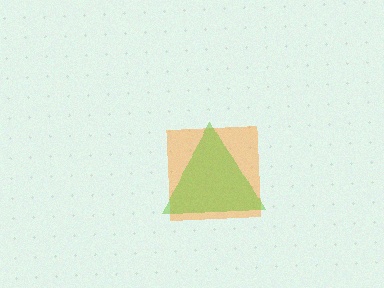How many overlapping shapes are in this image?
There are 2 overlapping shapes in the image.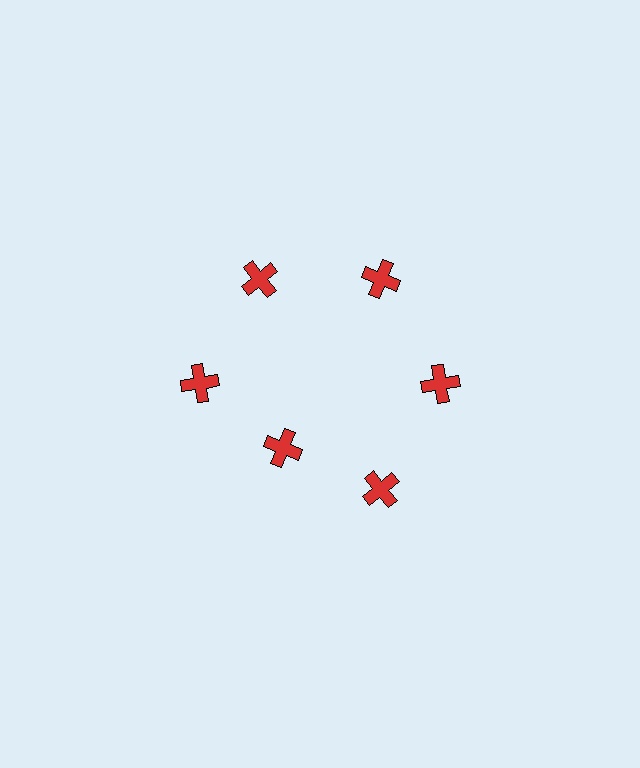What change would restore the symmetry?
The symmetry would be restored by moving it outward, back onto the ring so that all 6 crosses sit at equal angles and equal distance from the center.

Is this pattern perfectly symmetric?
No. The 6 red crosses are arranged in a ring, but one element near the 7 o'clock position is pulled inward toward the center, breaking the 6-fold rotational symmetry.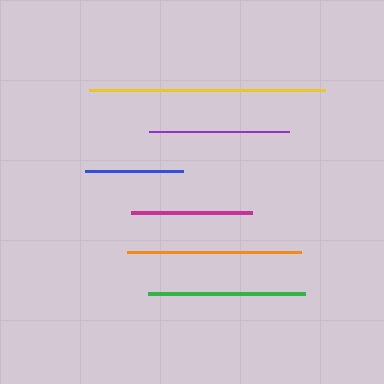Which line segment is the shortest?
The blue line is the shortest at approximately 98 pixels.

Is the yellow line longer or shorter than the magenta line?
The yellow line is longer than the magenta line.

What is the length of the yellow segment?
The yellow segment is approximately 236 pixels long.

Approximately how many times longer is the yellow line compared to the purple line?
The yellow line is approximately 1.7 times the length of the purple line.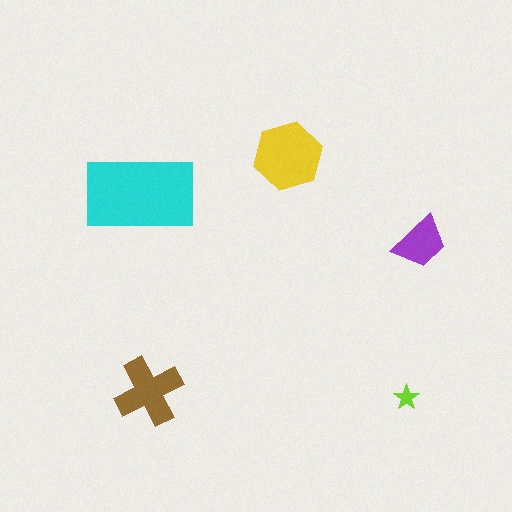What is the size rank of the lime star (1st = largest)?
5th.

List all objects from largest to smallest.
The cyan rectangle, the yellow hexagon, the brown cross, the purple trapezoid, the lime star.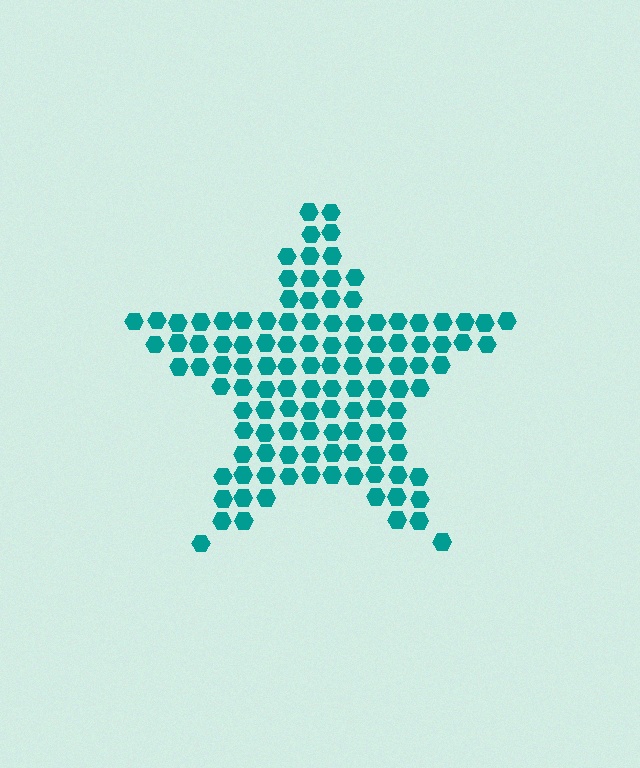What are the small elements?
The small elements are hexagons.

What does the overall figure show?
The overall figure shows a star.